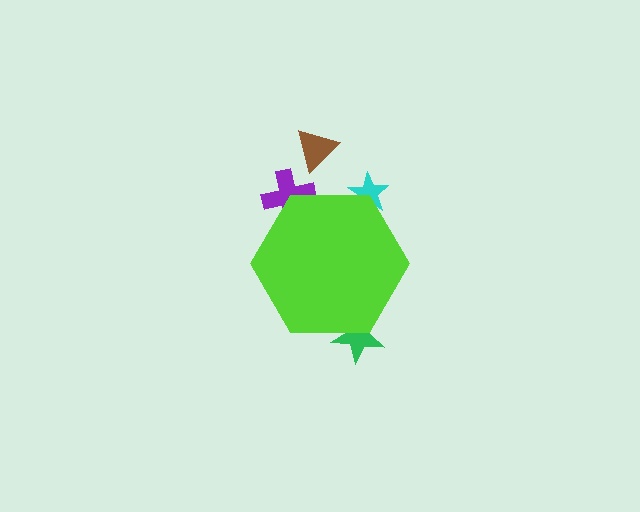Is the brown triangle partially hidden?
No, the brown triangle is fully visible.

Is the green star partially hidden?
Yes, the green star is partially hidden behind the lime hexagon.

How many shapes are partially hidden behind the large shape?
3 shapes are partially hidden.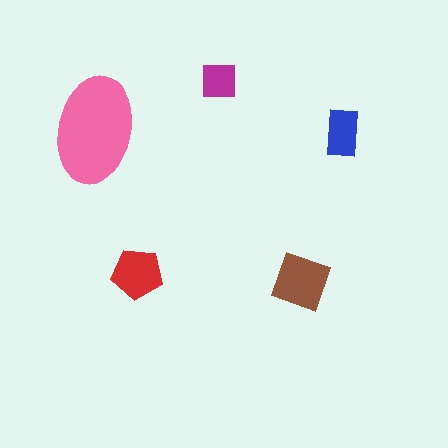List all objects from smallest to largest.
The magenta square, the blue rectangle, the red pentagon, the brown diamond, the pink ellipse.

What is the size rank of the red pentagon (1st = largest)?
3rd.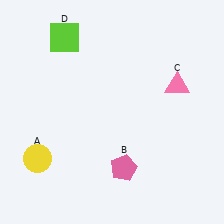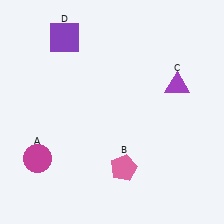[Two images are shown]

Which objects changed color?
A changed from yellow to magenta. C changed from pink to purple. D changed from lime to purple.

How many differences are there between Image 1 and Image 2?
There are 3 differences between the two images.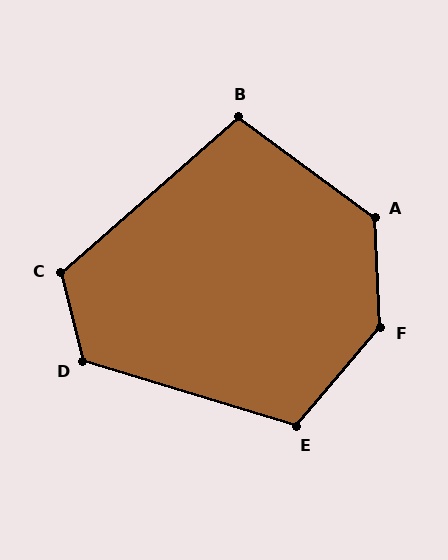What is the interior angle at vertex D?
Approximately 121 degrees (obtuse).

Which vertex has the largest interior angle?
F, at approximately 137 degrees.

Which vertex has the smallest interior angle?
B, at approximately 103 degrees.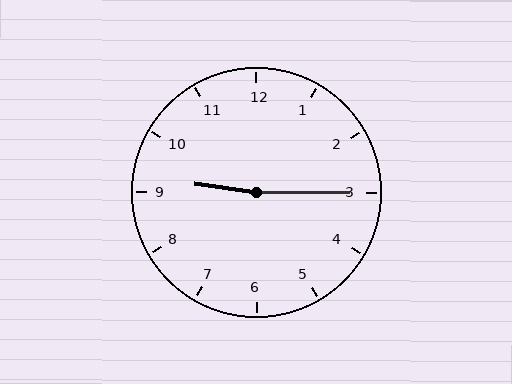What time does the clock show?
9:15.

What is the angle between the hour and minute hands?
Approximately 172 degrees.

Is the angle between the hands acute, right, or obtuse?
It is obtuse.